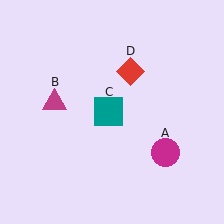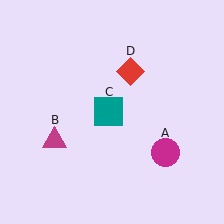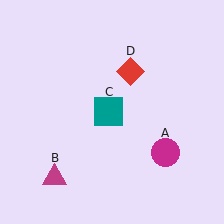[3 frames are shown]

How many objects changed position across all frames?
1 object changed position: magenta triangle (object B).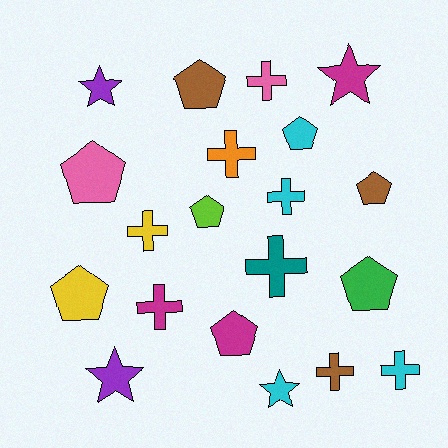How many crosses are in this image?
There are 8 crosses.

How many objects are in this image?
There are 20 objects.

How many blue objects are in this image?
There are no blue objects.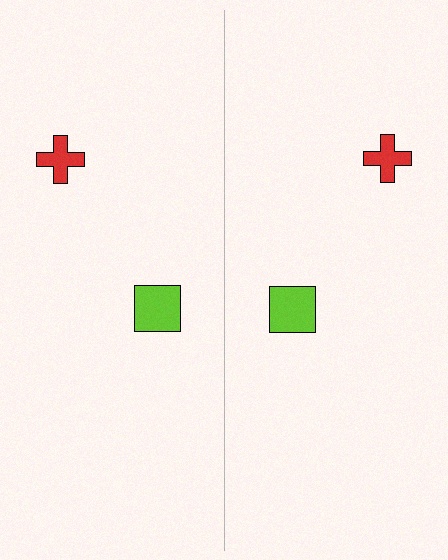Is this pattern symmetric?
Yes, this pattern has bilateral (reflection) symmetry.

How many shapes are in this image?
There are 4 shapes in this image.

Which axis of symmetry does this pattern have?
The pattern has a vertical axis of symmetry running through the center of the image.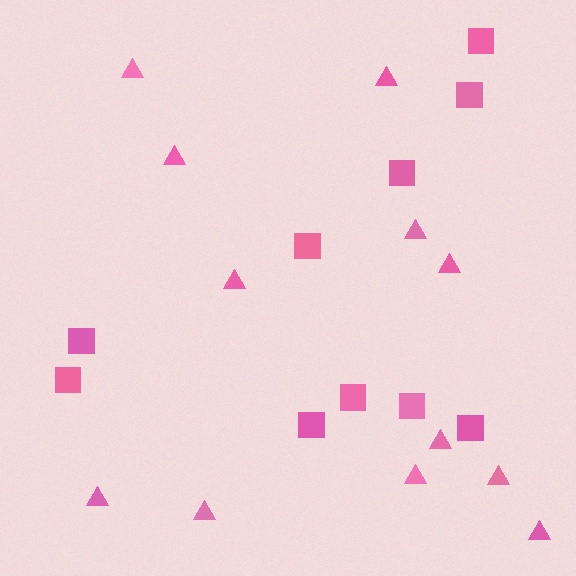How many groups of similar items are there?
There are 2 groups: one group of triangles (12) and one group of squares (10).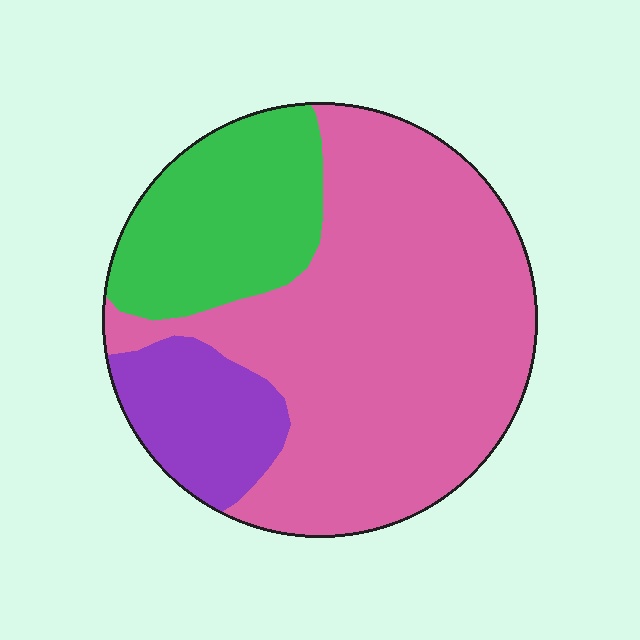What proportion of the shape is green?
Green takes up about one fifth (1/5) of the shape.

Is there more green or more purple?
Green.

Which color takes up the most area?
Pink, at roughly 65%.